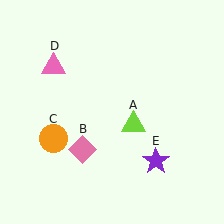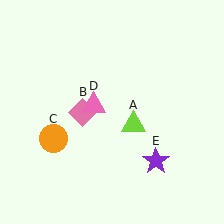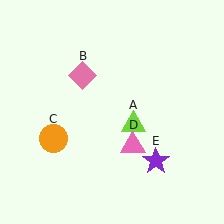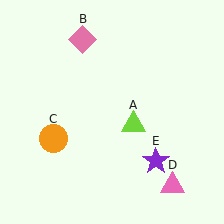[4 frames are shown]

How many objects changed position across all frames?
2 objects changed position: pink diamond (object B), pink triangle (object D).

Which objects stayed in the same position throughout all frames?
Lime triangle (object A) and orange circle (object C) and purple star (object E) remained stationary.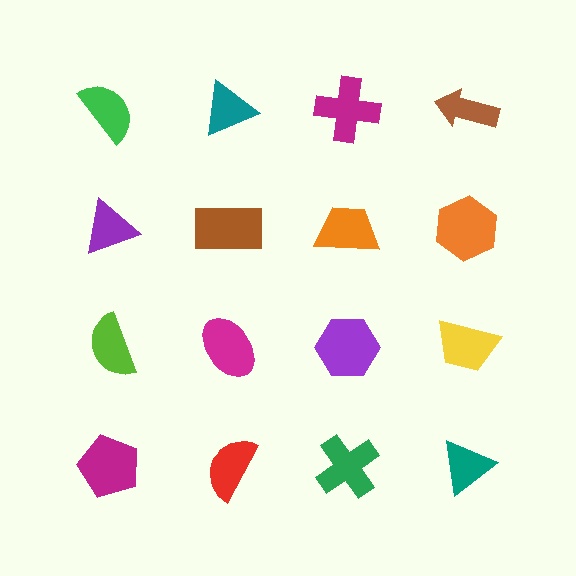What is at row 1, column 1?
A green semicircle.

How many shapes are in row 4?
4 shapes.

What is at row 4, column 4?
A teal triangle.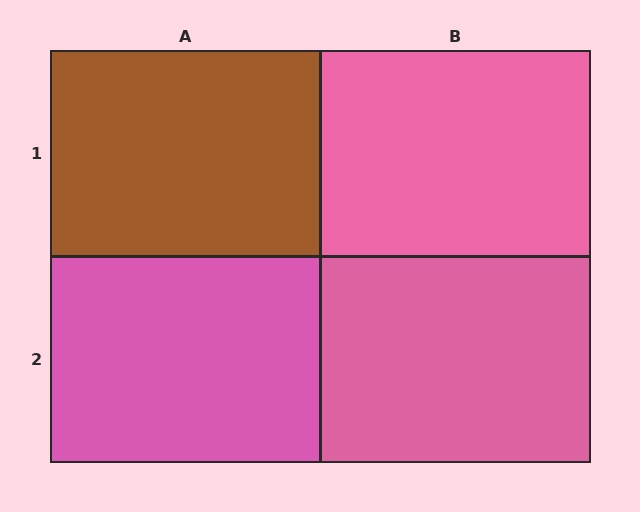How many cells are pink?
3 cells are pink.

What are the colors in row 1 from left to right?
Brown, pink.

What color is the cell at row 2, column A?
Pink.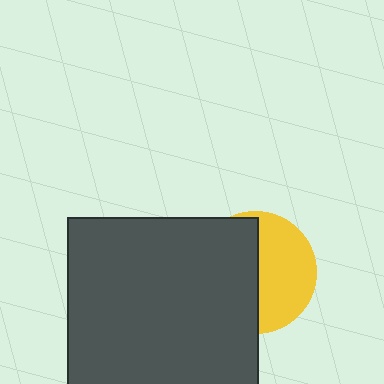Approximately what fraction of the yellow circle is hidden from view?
Roughly 53% of the yellow circle is hidden behind the dark gray rectangle.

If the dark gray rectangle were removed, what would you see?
You would see the complete yellow circle.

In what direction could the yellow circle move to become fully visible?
The yellow circle could move right. That would shift it out from behind the dark gray rectangle entirely.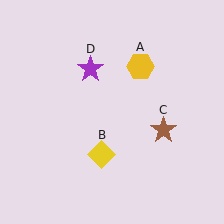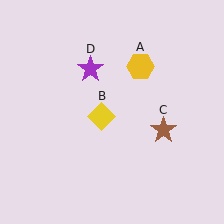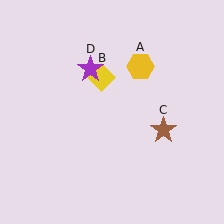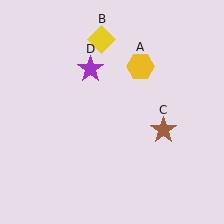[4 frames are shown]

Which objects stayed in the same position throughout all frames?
Yellow hexagon (object A) and brown star (object C) and purple star (object D) remained stationary.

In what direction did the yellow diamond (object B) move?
The yellow diamond (object B) moved up.